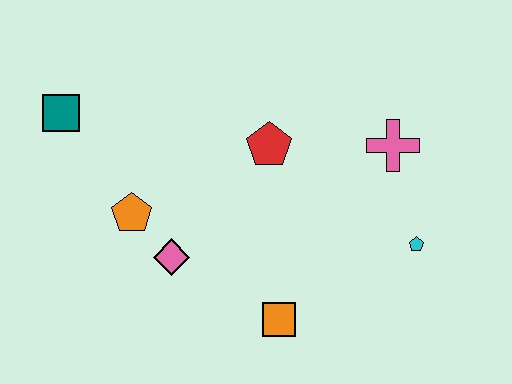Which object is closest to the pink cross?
The cyan pentagon is closest to the pink cross.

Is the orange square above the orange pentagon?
No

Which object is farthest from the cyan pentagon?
The teal square is farthest from the cyan pentagon.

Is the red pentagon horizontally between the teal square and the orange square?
Yes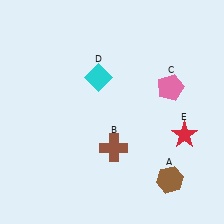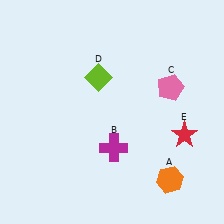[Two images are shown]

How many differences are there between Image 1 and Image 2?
There are 3 differences between the two images.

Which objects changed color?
A changed from brown to orange. B changed from brown to magenta. D changed from cyan to lime.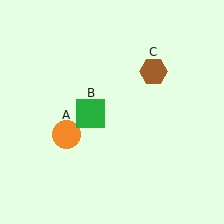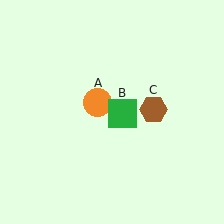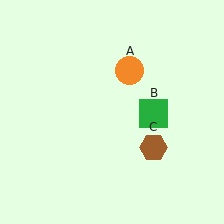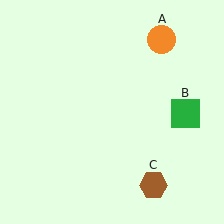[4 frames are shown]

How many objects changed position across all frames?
3 objects changed position: orange circle (object A), green square (object B), brown hexagon (object C).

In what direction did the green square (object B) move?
The green square (object B) moved right.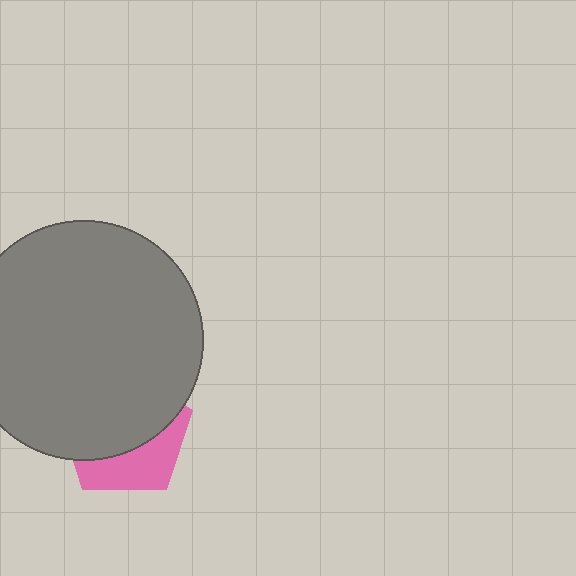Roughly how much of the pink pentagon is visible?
A small part of it is visible (roughly 36%).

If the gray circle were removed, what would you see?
You would see the complete pink pentagon.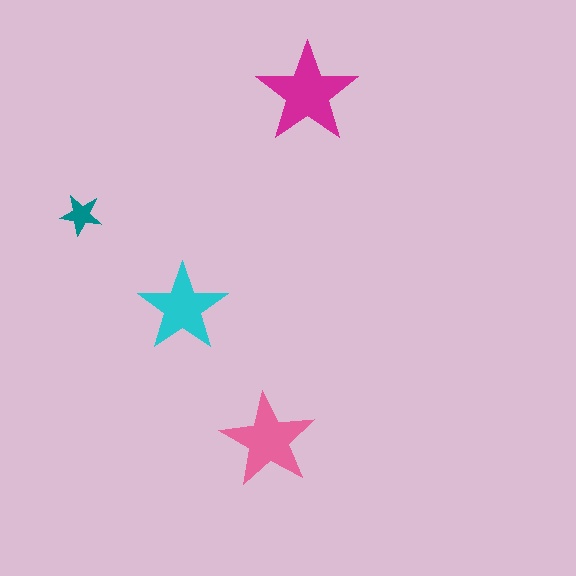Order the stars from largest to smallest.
the magenta one, the pink one, the cyan one, the teal one.